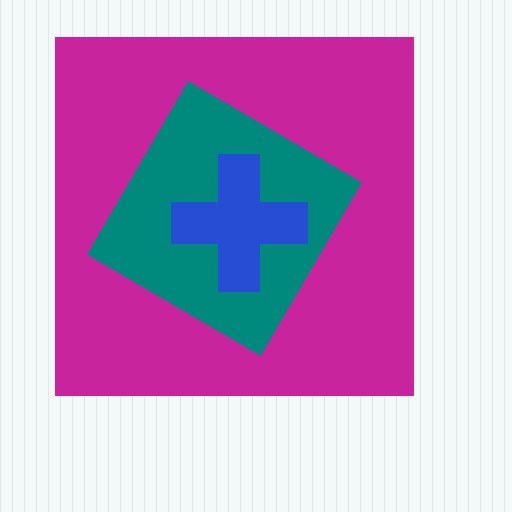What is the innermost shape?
The blue cross.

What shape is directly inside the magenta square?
The teal diamond.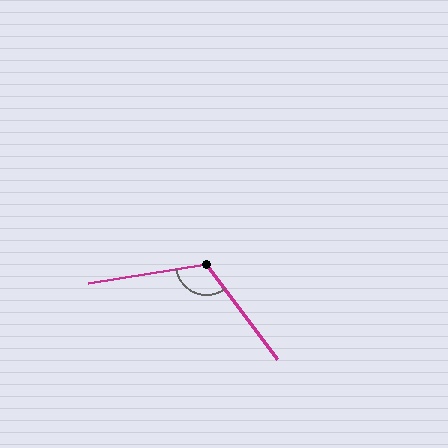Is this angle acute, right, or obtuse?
It is obtuse.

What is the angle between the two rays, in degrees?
Approximately 117 degrees.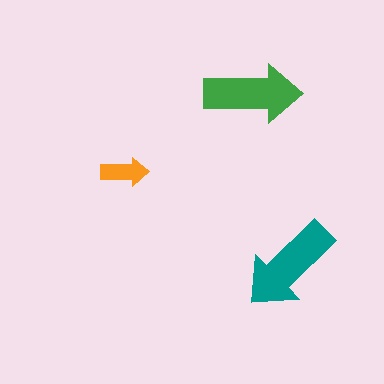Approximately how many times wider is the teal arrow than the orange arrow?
About 2 times wider.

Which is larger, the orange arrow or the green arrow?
The green one.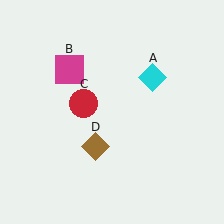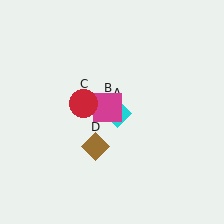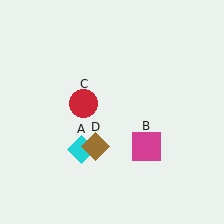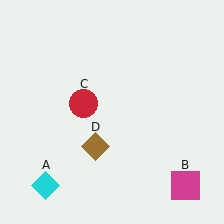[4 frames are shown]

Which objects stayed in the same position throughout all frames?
Red circle (object C) and brown diamond (object D) remained stationary.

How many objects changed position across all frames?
2 objects changed position: cyan diamond (object A), magenta square (object B).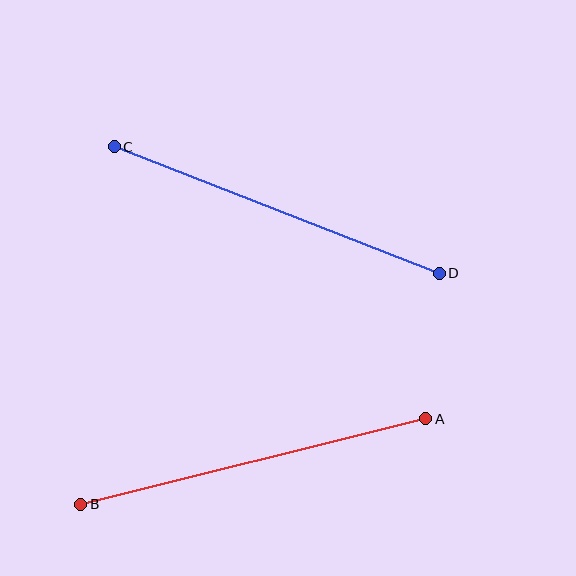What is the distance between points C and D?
The distance is approximately 348 pixels.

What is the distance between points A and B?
The distance is approximately 355 pixels.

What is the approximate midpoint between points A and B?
The midpoint is at approximately (253, 461) pixels.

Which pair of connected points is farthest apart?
Points A and B are farthest apart.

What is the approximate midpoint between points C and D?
The midpoint is at approximately (277, 210) pixels.